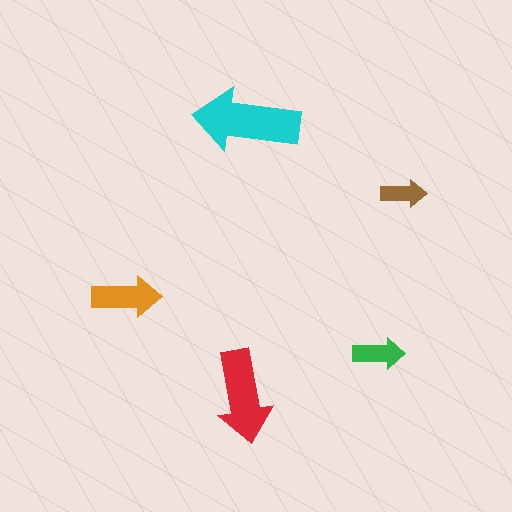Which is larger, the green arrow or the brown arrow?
The green one.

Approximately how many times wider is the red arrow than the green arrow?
About 2 times wider.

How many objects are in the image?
There are 5 objects in the image.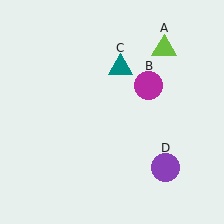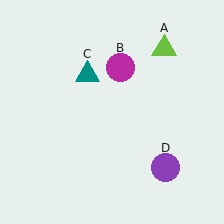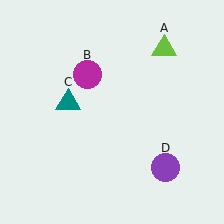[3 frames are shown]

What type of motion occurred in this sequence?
The magenta circle (object B), teal triangle (object C) rotated counterclockwise around the center of the scene.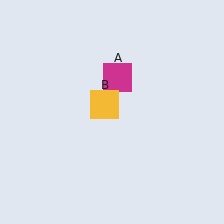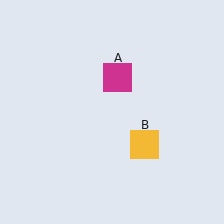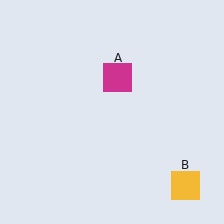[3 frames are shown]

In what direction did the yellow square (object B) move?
The yellow square (object B) moved down and to the right.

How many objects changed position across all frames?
1 object changed position: yellow square (object B).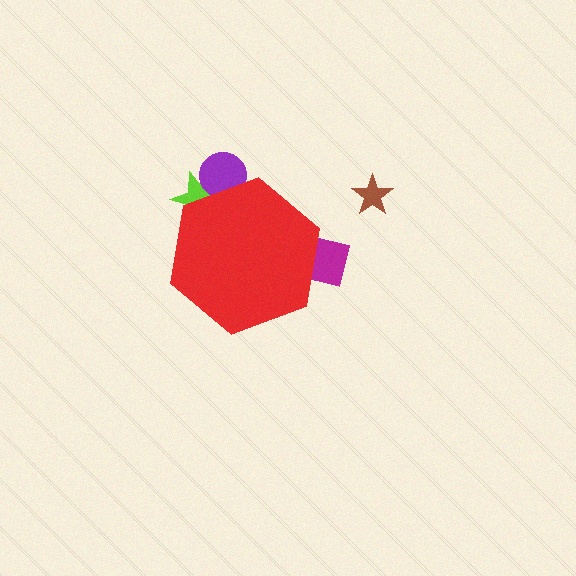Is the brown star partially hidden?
No, the brown star is fully visible.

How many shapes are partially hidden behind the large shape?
3 shapes are partially hidden.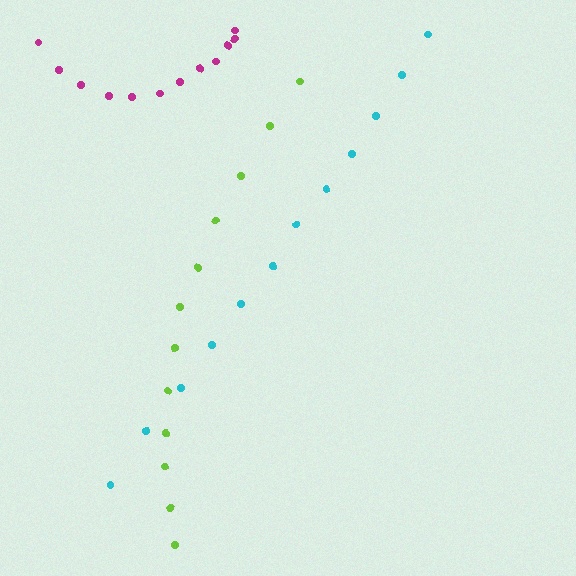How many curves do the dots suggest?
There are 3 distinct paths.